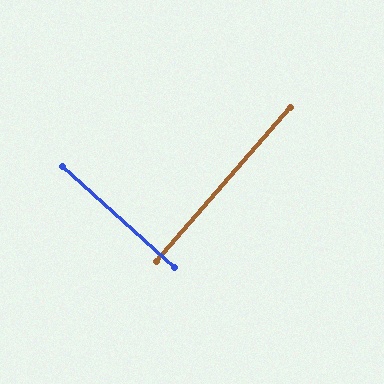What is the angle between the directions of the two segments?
Approximately 89 degrees.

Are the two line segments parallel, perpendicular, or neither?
Perpendicular — they meet at approximately 89°.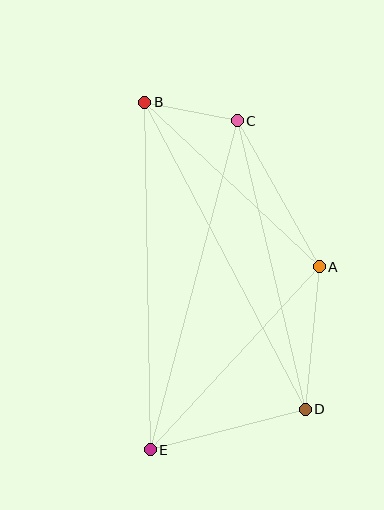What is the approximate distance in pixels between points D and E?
The distance between D and E is approximately 161 pixels.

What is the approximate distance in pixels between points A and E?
The distance between A and E is approximately 249 pixels.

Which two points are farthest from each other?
Points B and E are farthest from each other.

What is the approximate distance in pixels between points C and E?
The distance between C and E is approximately 340 pixels.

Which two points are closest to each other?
Points B and C are closest to each other.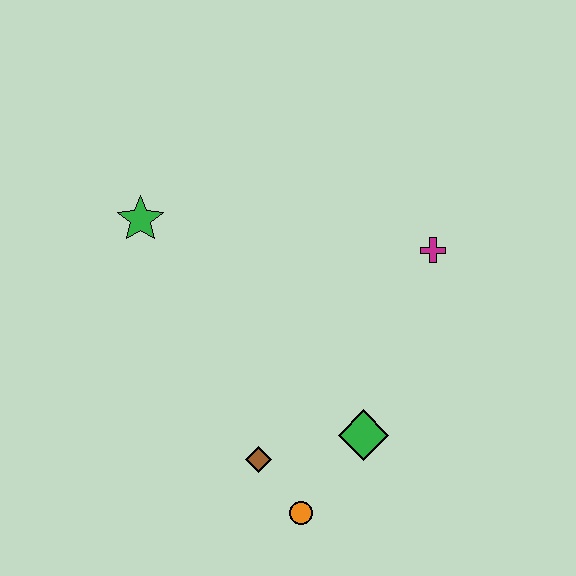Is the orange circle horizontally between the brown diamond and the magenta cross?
Yes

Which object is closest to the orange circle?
The brown diamond is closest to the orange circle.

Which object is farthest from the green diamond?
The green star is farthest from the green diamond.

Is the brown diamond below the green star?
Yes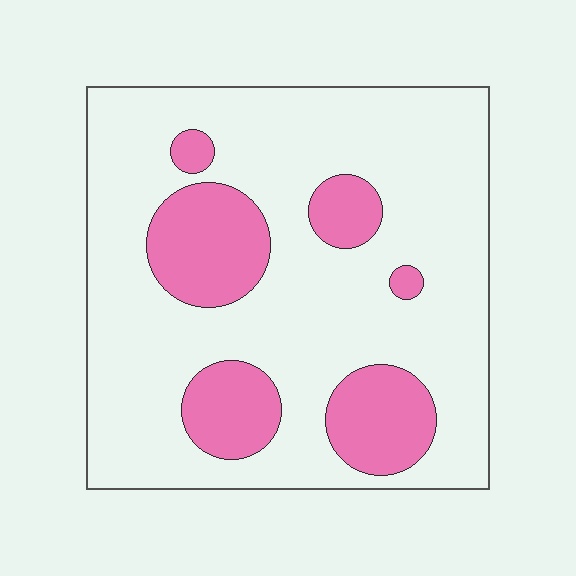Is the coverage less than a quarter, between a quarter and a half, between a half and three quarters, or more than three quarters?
Less than a quarter.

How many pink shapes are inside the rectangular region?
6.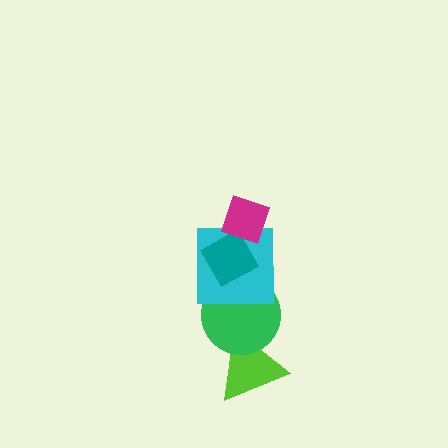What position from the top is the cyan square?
The cyan square is 3rd from the top.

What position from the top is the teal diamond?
The teal diamond is 2nd from the top.